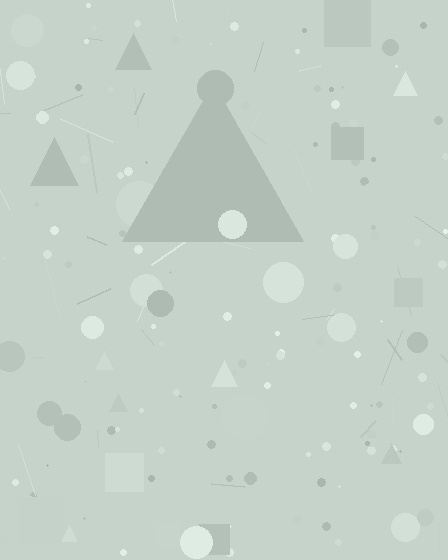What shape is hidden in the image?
A triangle is hidden in the image.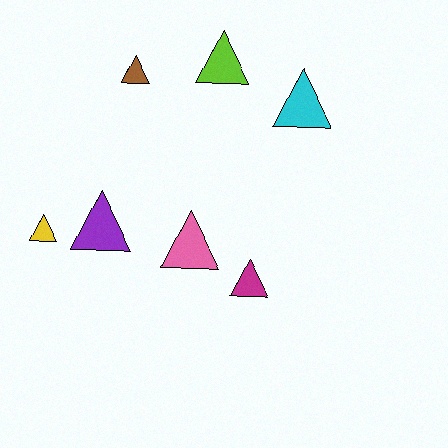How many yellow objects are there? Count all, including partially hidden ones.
There is 1 yellow object.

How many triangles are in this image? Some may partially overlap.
There are 7 triangles.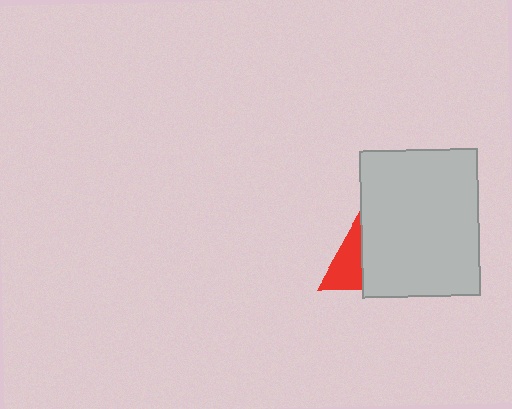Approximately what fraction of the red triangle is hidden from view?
Roughly 68% of the red triangle is hidden behind the light gray rectangle.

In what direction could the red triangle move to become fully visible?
The red triangle could move left. That would shift it out from behind the light gray rectangle entirely.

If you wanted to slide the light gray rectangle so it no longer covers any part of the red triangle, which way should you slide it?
Slide it right — that is the most direct way to separate the two shapes.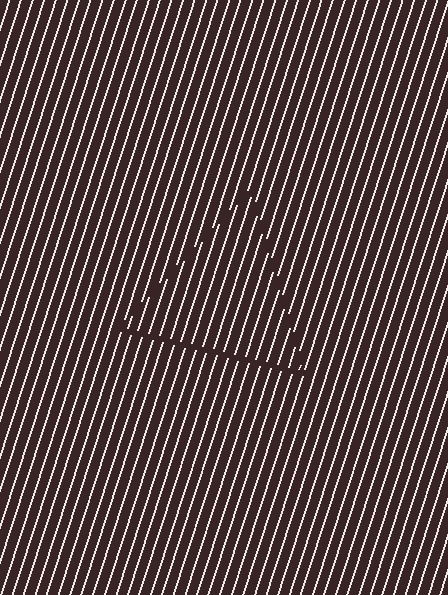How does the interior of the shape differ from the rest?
The interior of the shape contains the same grating, shifted by half a period — the contour is defined by the phase discontinuity where line-ends from the inner and outer gratings abut.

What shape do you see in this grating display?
An illusory triangle. The interior of the shape contains the same grating, shifted by half a period — the contour is defined by the phase discontinuity where line-ends from the inner and outer gratings abut.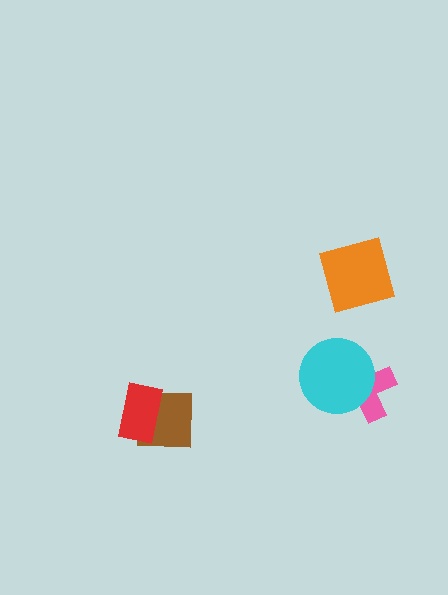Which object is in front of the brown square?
The red rectangle is in front of the brown square.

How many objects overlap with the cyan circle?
1 object overlaps with the cyan circle.